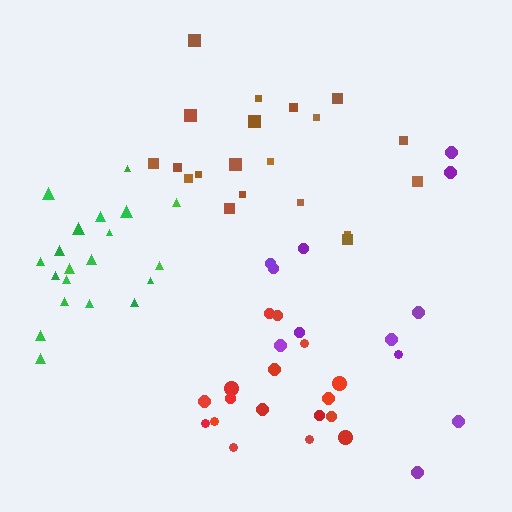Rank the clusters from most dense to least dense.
red, green, brown, purple.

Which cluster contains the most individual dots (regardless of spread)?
Green (20).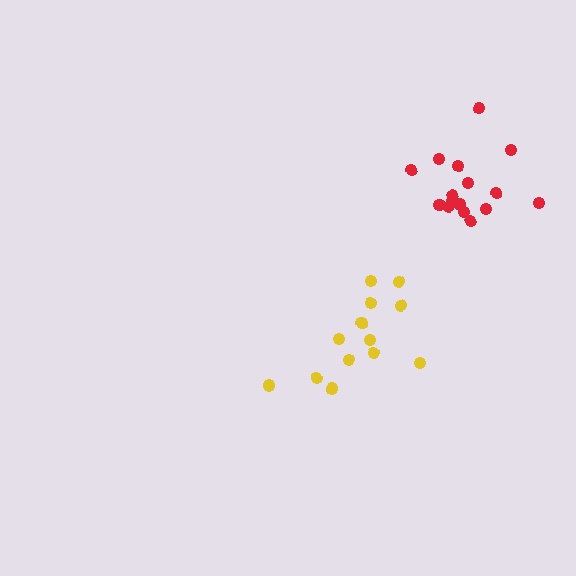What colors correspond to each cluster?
The clusters are colored: red, yellow.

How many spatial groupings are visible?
There are 2 spatial groupings.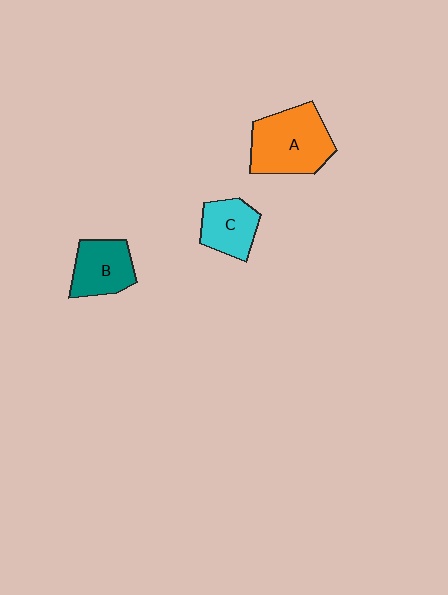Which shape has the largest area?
Shape A (orange).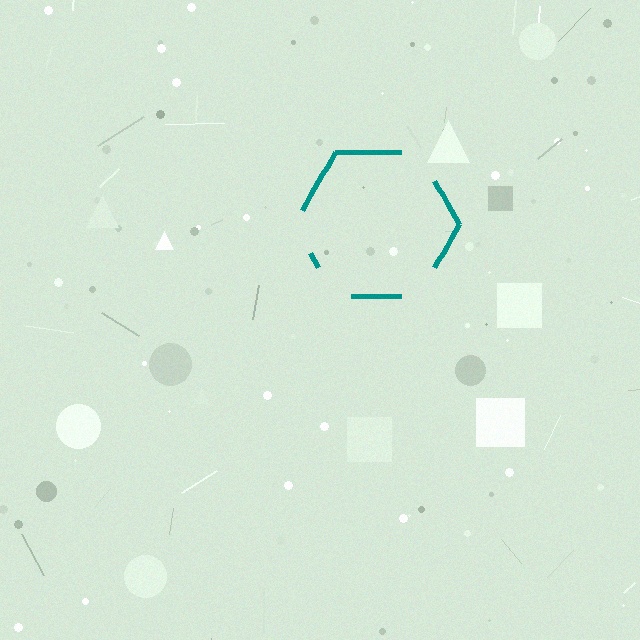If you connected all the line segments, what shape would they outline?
They would outline a hexagon.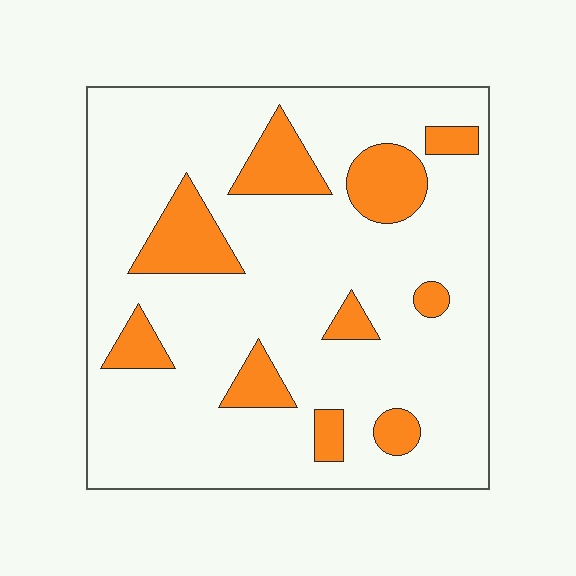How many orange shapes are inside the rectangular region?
10.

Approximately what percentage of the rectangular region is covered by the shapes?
Approximately 20%.